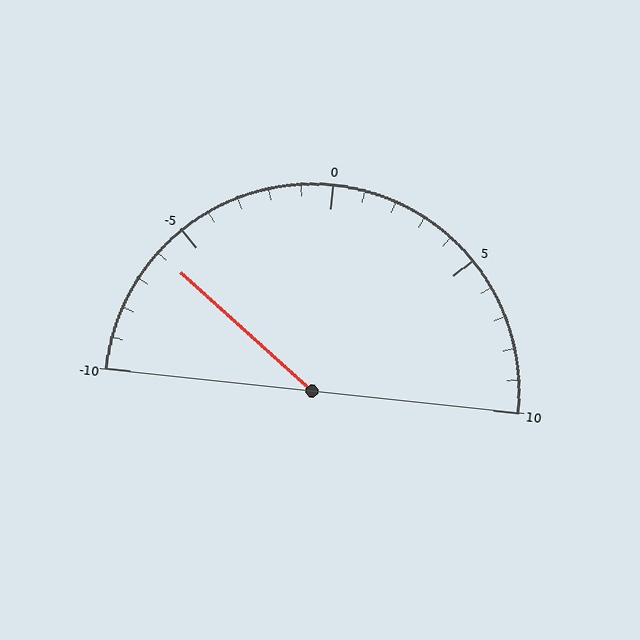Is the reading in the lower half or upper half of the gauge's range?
The reading is in the lower half of the range (-10 to 10).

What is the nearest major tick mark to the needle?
The nearest major tick mark is -5.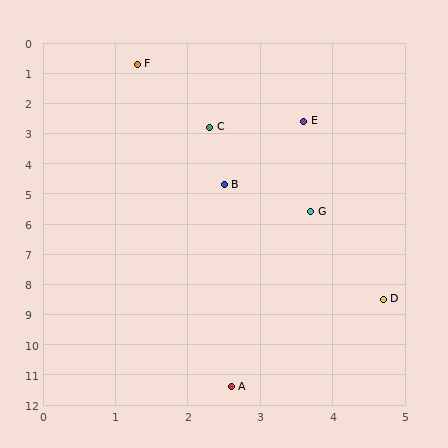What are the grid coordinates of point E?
Point E is at approximately (3.6, 2.6).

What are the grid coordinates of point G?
Point G is at approximately (3.7, 5.6).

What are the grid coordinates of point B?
Point B is at approximately (2.5, 4.7).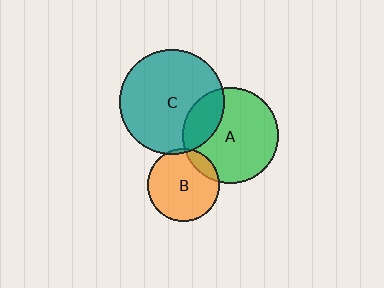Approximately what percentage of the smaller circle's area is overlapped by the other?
Approximately 5%.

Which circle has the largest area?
Circle C (teal).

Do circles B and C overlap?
Yes.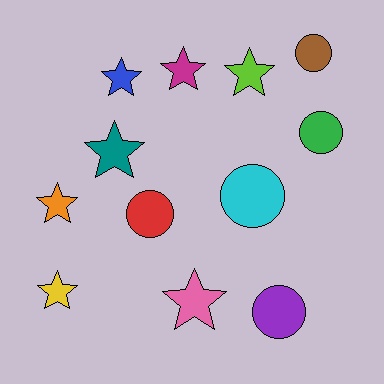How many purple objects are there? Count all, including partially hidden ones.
There is 1 purple object.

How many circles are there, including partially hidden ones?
There are 5 circles.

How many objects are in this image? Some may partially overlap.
There are 12 objects.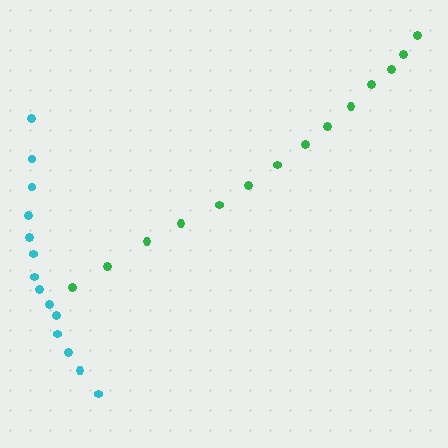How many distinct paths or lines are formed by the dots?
There are 2 distinct paths.